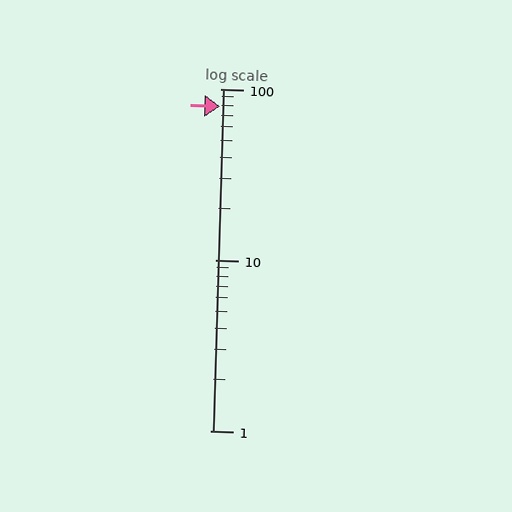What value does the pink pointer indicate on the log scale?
The pointer indicates approximately 79.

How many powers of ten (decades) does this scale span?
The scale spans 2 decades, from 1 to 100.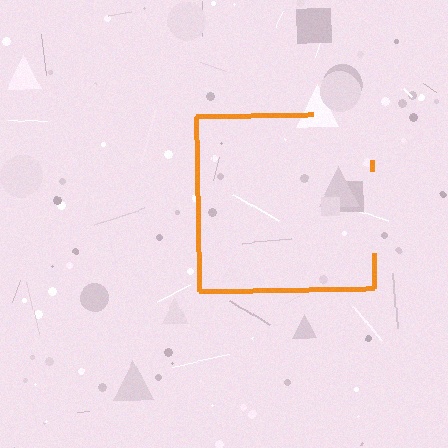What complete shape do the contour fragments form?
The contour fragments form a square.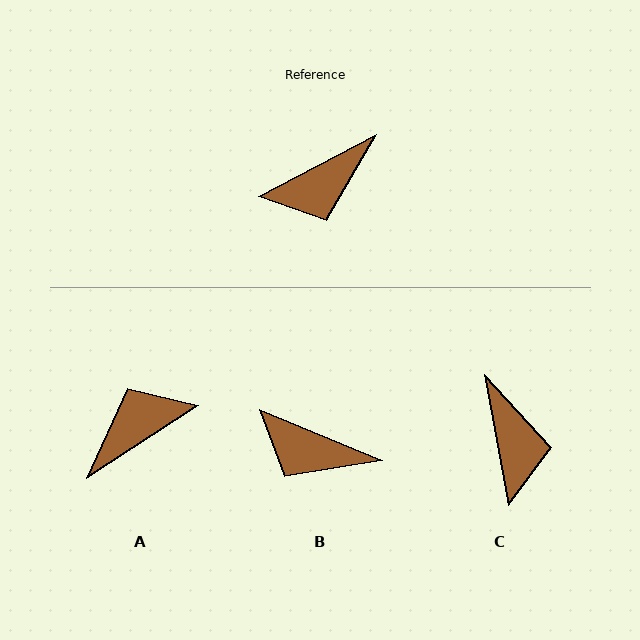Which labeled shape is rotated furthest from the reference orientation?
A, about 174 degrees away.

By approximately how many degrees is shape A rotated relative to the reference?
Approximately 174 degrees clockwise.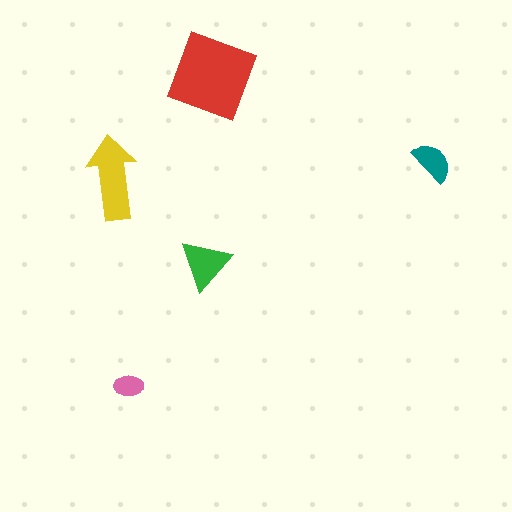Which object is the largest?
The red diamond.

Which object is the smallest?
The pink ellipse.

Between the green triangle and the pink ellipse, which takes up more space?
The green triangle.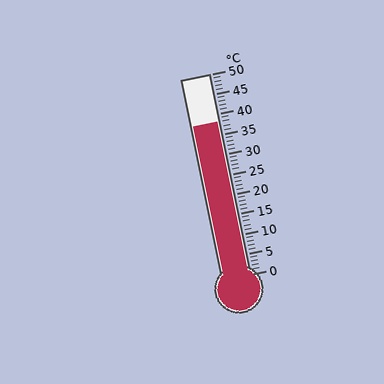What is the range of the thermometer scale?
The thermometer scale ranges from 0°C to 50°C.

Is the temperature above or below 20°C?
The temperature is above 20°C.